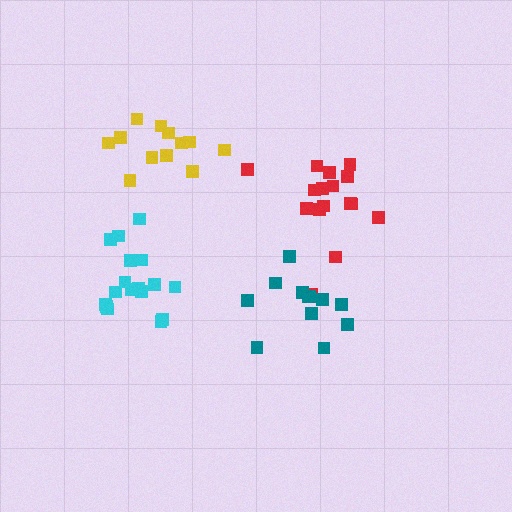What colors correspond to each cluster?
The clusters are colored: yellow, red, cyan, teal.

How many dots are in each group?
Group 1: 12 dots, Group 2: 16 dots, Group 3: 17 dots, Group 4: 12 dots (57 total).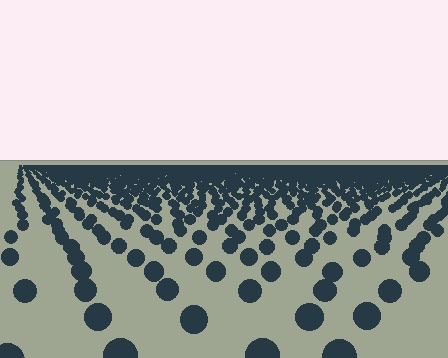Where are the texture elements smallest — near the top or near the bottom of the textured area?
Near the top.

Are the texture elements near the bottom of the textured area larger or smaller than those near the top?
Larger. Near the bottom, elements are closer to the viewer and appear at a bigger on-screen size.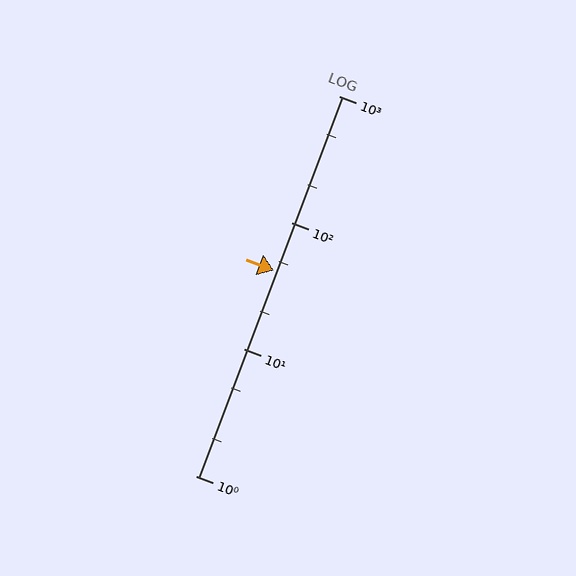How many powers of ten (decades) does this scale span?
The scale spans 3 decades, from 1 to 1000.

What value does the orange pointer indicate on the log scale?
The pointer indicates approximately 42.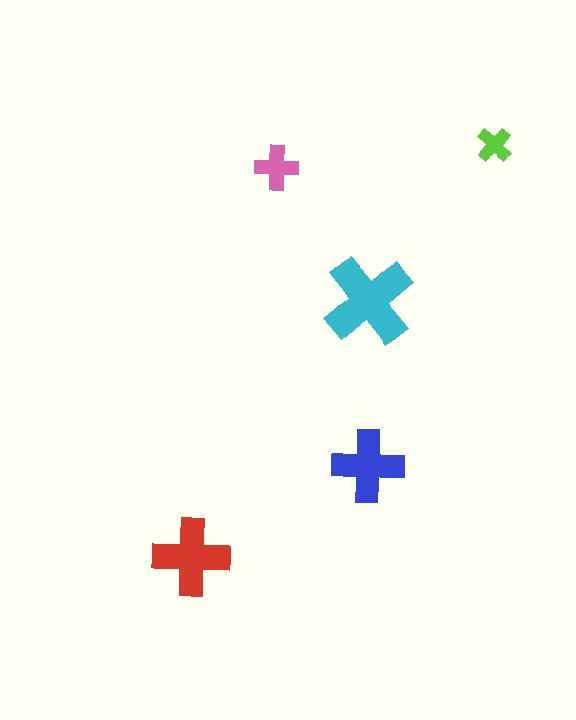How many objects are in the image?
There are 5 objects in the image.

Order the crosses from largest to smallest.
the cyan one, the red one, the blue one, the pink one, the lime one.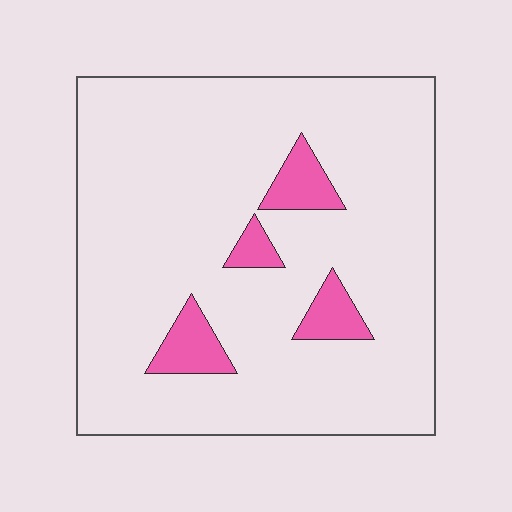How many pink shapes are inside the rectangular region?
4.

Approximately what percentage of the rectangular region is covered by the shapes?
Approximately 10%.